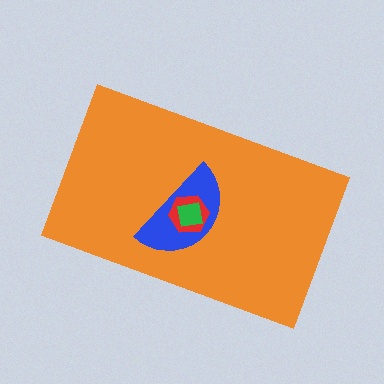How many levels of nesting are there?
4.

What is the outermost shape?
The orange rectangle.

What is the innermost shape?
The green square.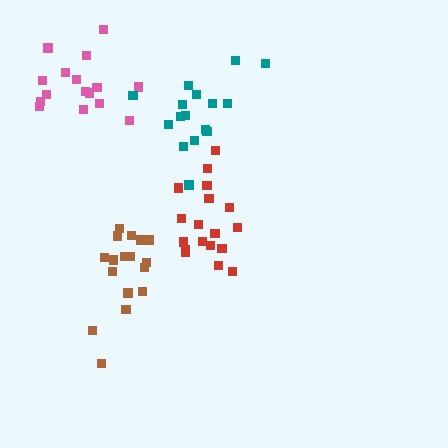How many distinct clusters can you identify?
There are 4 distinct clusters.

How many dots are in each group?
Group 1: 19 dots, Group 2: 17 dots, Group 3: 16 dots, Group 4: 16 dots (68 total).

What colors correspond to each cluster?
The clusters are colored: red, brown, pink, teal.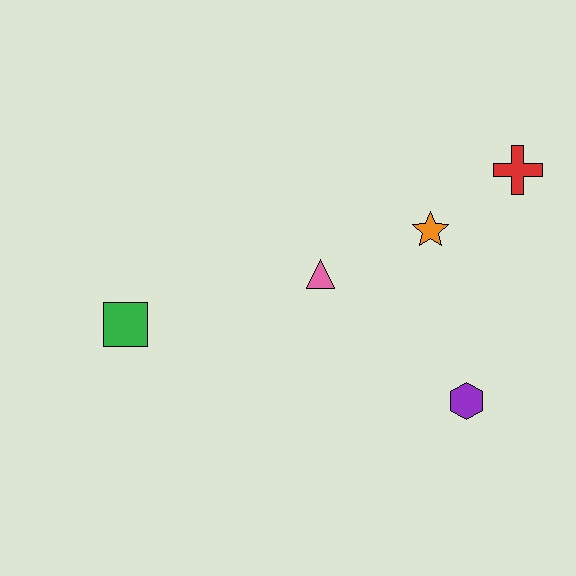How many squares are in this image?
There is 1 square.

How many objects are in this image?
There are 5 objects.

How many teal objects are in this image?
There are no teal objects.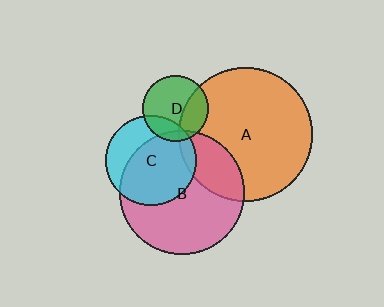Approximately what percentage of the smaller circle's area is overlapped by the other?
Approximately 10%.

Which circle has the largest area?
Circle A (orange).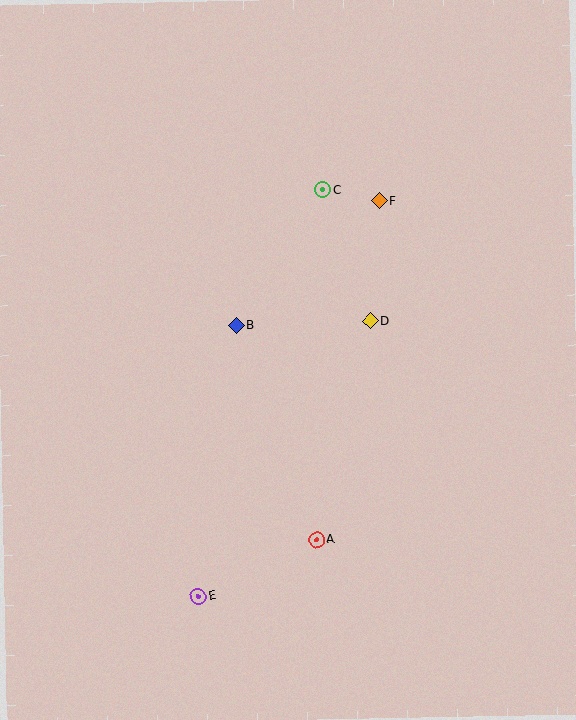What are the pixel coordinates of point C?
Point C is at (322, 190).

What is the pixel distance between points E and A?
The distance between E and A is 131 pixels.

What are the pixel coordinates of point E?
Point E is at (198, 596).